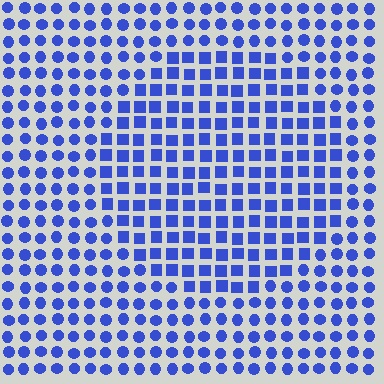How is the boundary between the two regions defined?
The boundary is defined by a change in element shape: squares inside vs. circles outside. All elements share the same color and spacing.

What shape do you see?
I see a circle.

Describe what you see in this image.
The image is filled with small blue elements arranged in a uniform grid. A circle-shaped region contains squares, while the surrounding area contains circles. The boundary is defined purely by the change in element shape.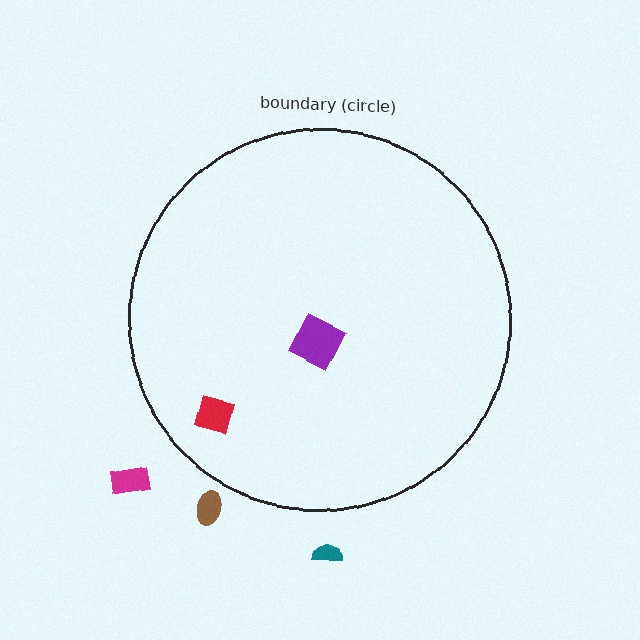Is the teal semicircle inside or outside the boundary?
Outside.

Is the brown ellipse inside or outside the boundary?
Outside.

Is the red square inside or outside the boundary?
Inside.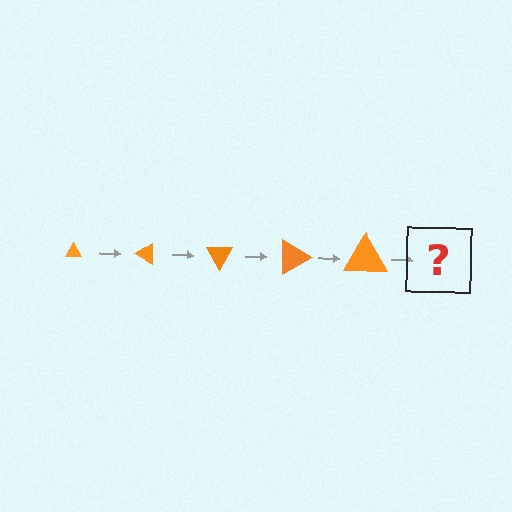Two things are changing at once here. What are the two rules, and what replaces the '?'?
The two rules are that the triangle grows larger each step and it rotates 30 degrees each step. The '?' should be a triangle, larger than the previous one and rotated 150 degrees from the start.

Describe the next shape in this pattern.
It should be a triangle, larger than the previous one and rotated 150 degrees from the start.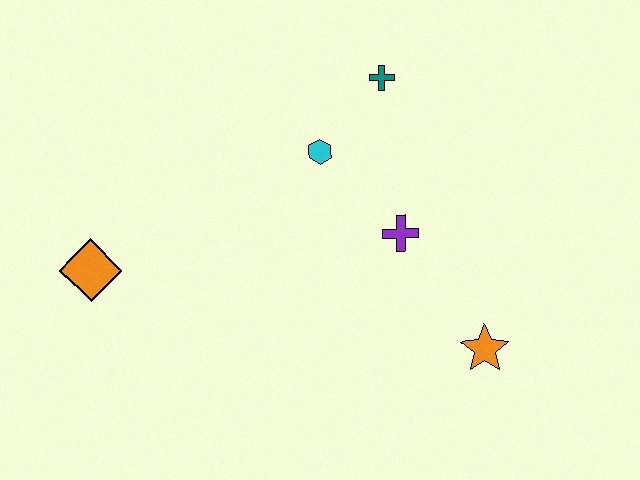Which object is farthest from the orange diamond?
The orange star is farthest from the orange diamond.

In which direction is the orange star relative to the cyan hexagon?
The orange star is below the cyan hexagon.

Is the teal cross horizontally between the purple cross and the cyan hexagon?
Yes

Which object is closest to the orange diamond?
The cyan hexagon is closest to the orange diamond.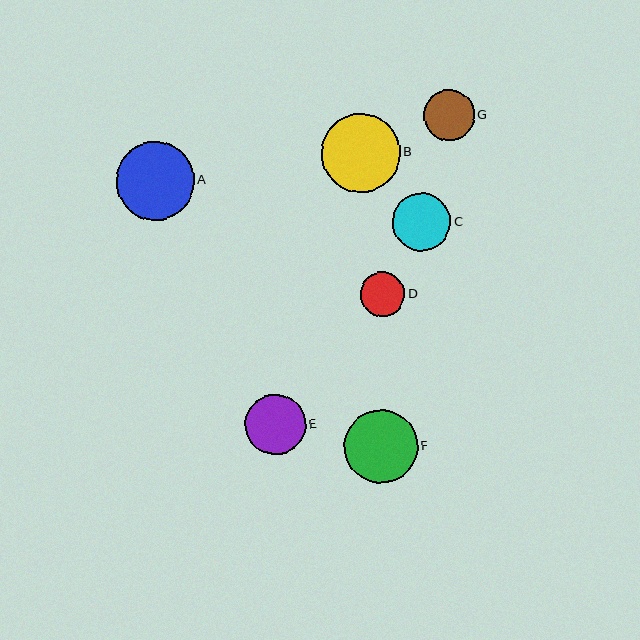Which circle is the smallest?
Circle D is the smallest with a size of approximately 45 pixels.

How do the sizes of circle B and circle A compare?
Circle B and circle A are approximately the same size.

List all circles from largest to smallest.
From largest to smallest: B, A, F, E, C, G, D.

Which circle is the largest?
Circle B is the largest with a size of approximately 79 pixels.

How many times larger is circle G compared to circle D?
Circle G is approximately 1.1 times the size of circle D.